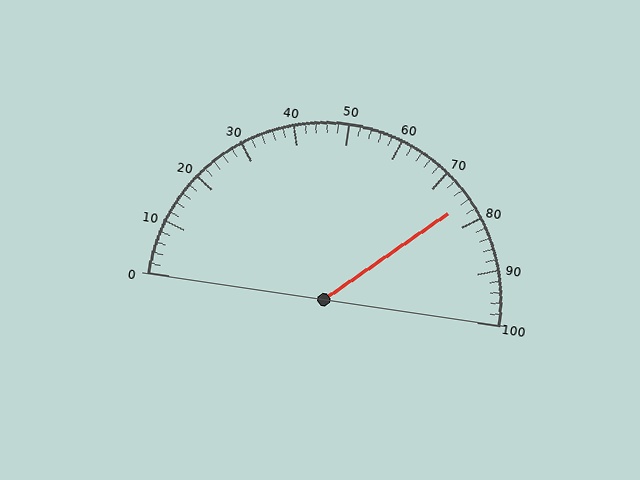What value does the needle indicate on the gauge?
The needle indicates approximately 76.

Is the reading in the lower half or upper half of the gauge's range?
The reading is in the upper half of the range (0 to 100).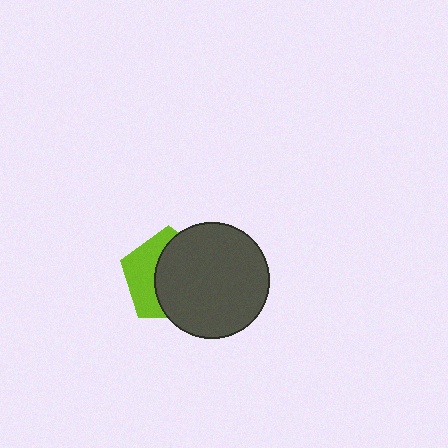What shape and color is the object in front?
The object in front is a dark gray circle.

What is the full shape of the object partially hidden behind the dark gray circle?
The partially hidden object is a lime pentagon.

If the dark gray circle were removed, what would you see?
You would see the complete lime pentagon.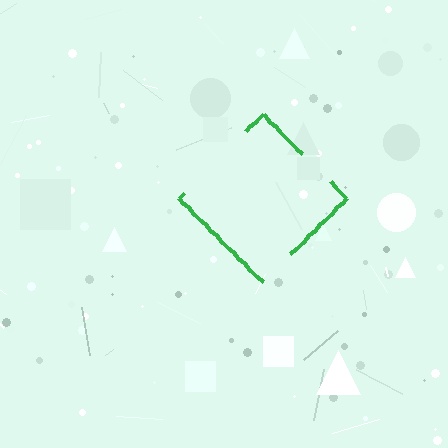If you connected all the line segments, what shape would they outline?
They would outline a diamond.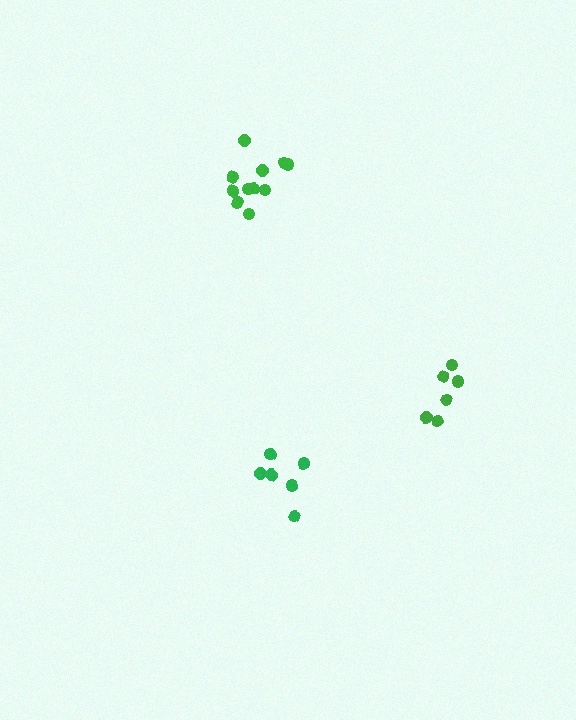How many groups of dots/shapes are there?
There are 3 groups.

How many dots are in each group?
Group 1: 6 dots, Group 2: 6 dots, Group 3: 11 dots (23 total).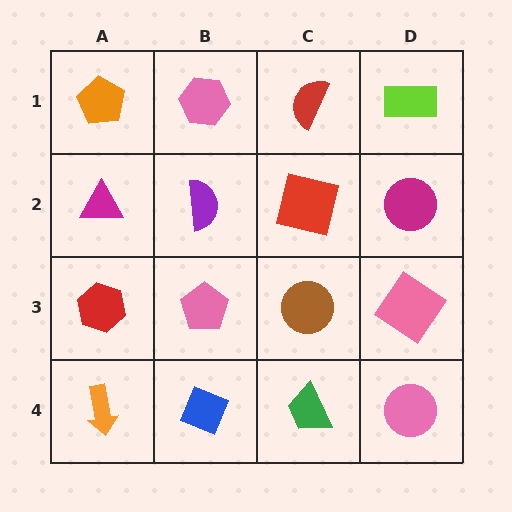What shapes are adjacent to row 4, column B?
A pink pentagon (row 3, column B), an orange arrow (row 4, column A), a green trapezoid (row 4, column C).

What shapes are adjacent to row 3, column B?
A purple semicircle (row 2, column B), a blue diamond (row 4, column B), a red hexagon (row 3, column A), a brown circle (row 3, column C).